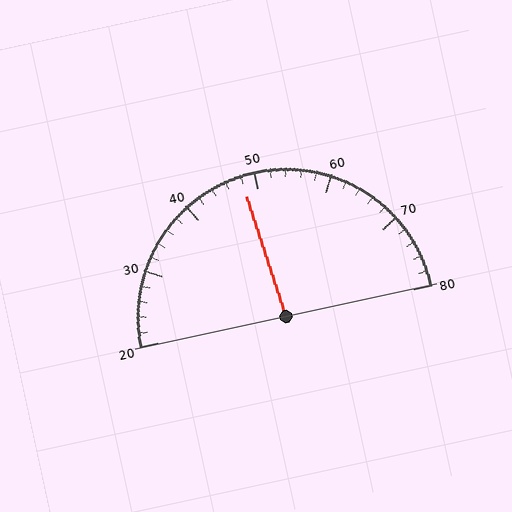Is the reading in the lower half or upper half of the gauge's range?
The reading is in the lower half of the range (20 to 80).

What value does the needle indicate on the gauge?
The needle indicates approximately 48.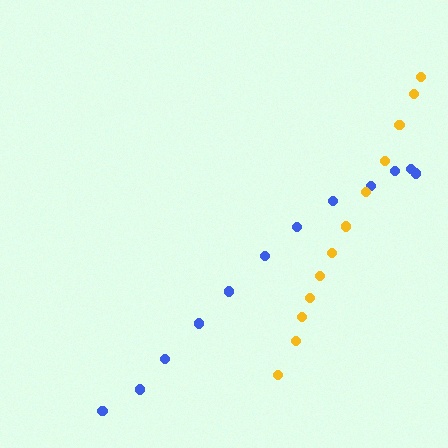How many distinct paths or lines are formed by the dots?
There are 2 distinct paths.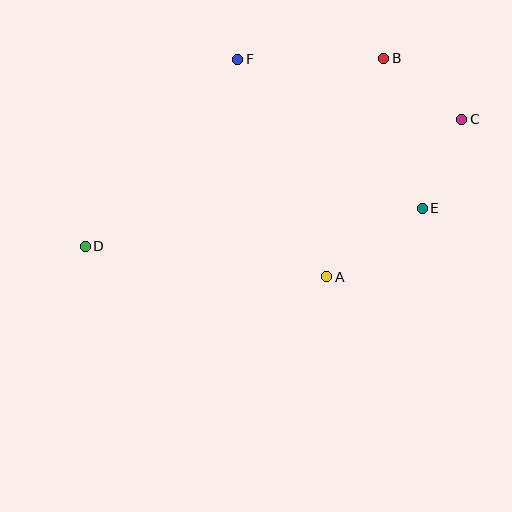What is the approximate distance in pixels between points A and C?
The distance between A and C is approximately 208 pixels.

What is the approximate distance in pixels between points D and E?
The distance between D and E is approximately 339 pixels.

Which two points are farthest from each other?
Points C and D are farthest from each other.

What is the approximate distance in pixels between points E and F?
The distance between E and F is approximately 237 pixels.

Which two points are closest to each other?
Points C and E are closest to each other.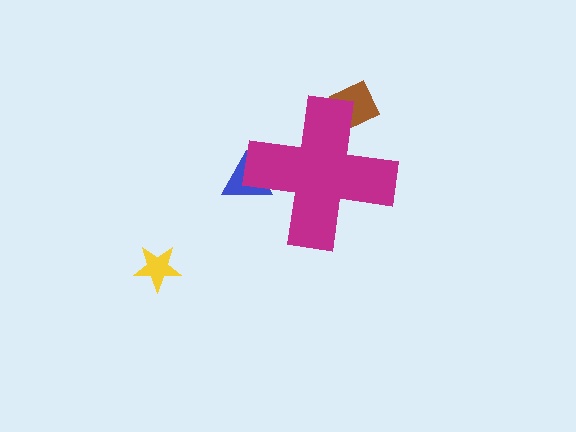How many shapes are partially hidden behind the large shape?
2 shapes are partially hidden.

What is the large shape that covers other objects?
A magenta cross.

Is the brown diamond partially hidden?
Yes, the brown diamond is partially hidden behind the magenta cross.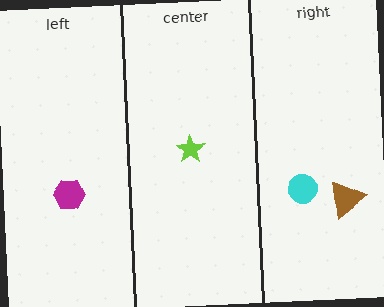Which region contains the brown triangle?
The right region.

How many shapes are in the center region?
1.